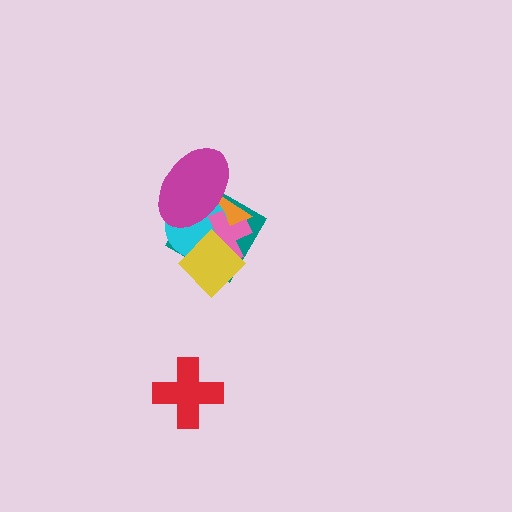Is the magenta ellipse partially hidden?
Yes, it is partially covered by another shape.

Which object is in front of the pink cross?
The yellow diamond is in front of the pink cross.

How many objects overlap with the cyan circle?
5 objects overlap with the cyan circle.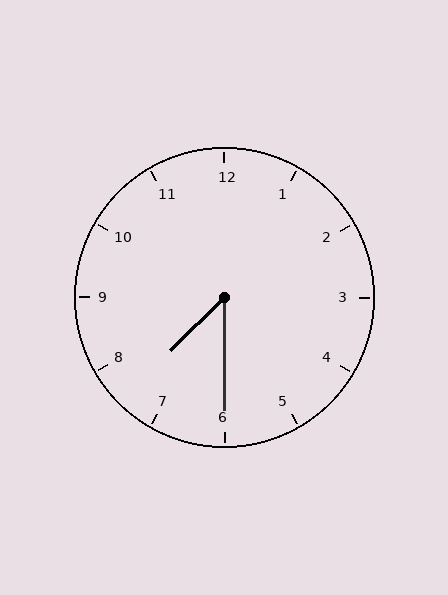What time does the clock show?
7:30.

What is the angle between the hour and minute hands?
Approximately 45 degrees.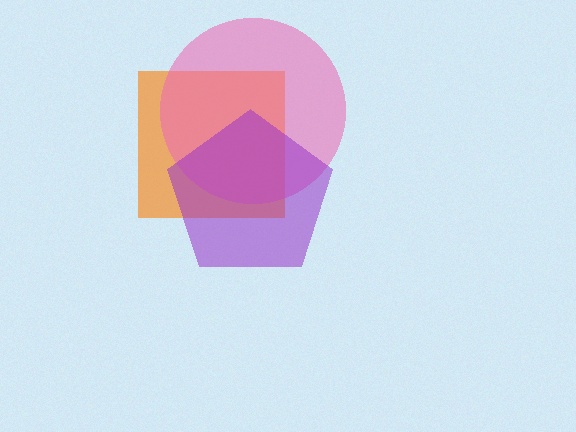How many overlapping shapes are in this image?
There are 3 overlapping shapes in the image.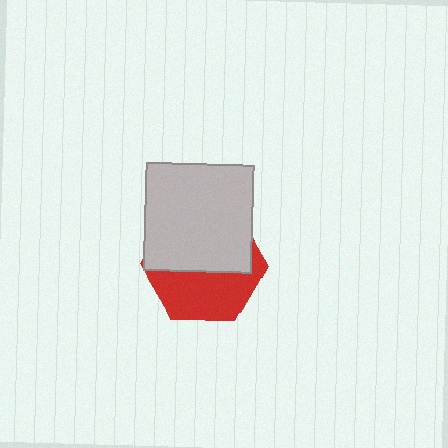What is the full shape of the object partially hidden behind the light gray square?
The partially hidden object is a red hexagon.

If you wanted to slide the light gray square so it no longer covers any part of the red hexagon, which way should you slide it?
Slide it up — that is the most direct way to separate the two shapes.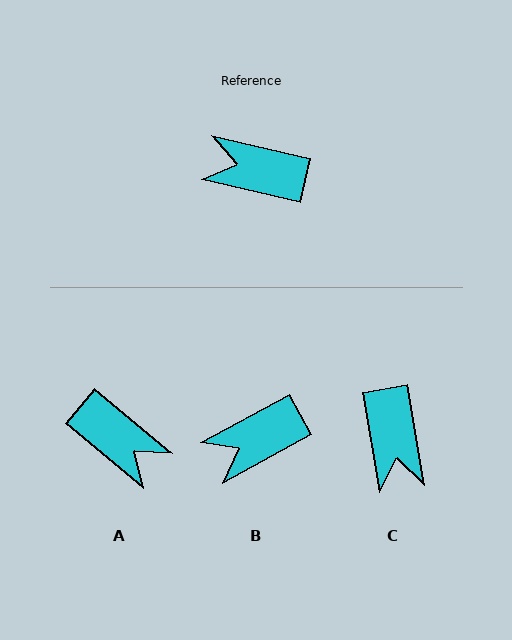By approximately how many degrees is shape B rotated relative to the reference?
Approximately 42 degrees counter-clockwise.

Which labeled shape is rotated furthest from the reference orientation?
A, about 153 degrees away.